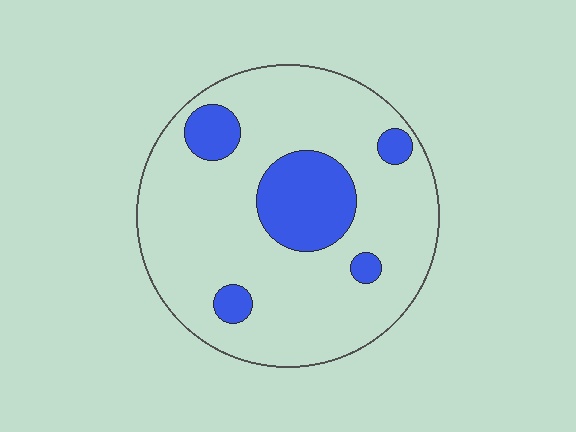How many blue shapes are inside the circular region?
5.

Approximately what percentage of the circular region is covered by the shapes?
Approximately 20%.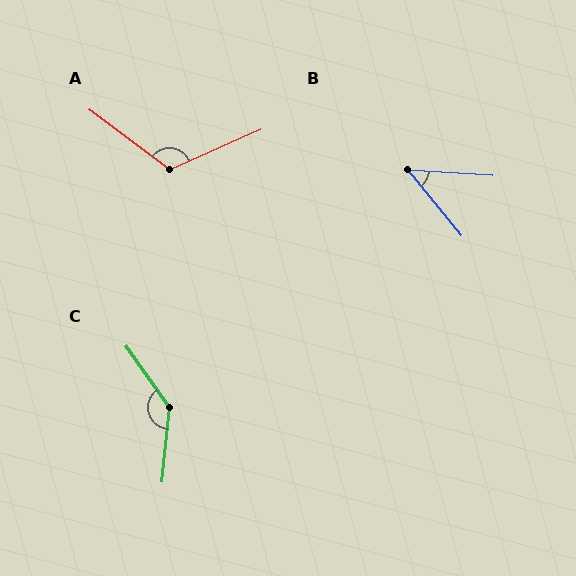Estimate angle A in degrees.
Approximately 119 degrees.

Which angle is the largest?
C, at approximately 139 degrees.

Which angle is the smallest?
B, at approximately 47 degrees.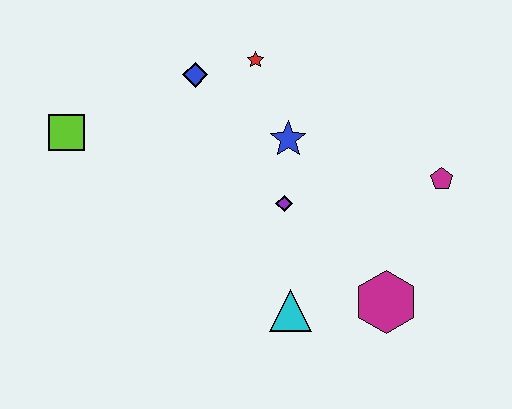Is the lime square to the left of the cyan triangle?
Yes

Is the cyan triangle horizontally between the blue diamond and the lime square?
No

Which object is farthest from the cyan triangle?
The lime square is farthest from the cyan triangle.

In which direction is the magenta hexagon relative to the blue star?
The magenta hexagon is below the blue star.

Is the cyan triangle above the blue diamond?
No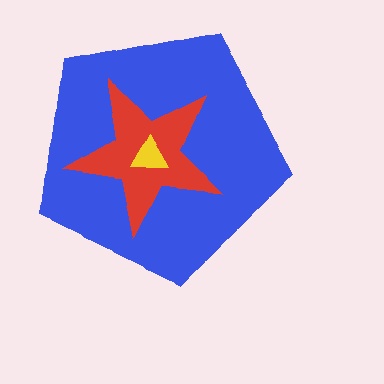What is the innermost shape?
The yellow triangle.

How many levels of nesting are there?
3.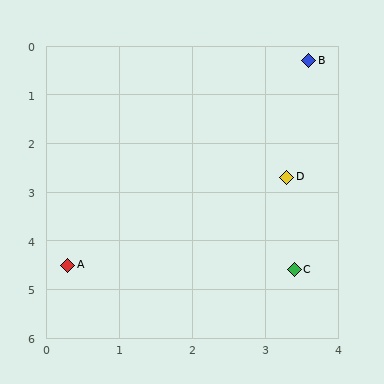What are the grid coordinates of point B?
Point B is at approximately (3.6, 0.3).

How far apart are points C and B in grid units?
Points C and B are about 4.3 grid units apart.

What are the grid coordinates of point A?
Point A is at approximately (0.3, 4.5).